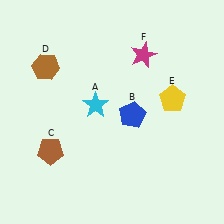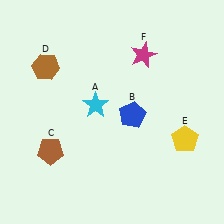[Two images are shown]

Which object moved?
The yellow pentagon (E) moved down.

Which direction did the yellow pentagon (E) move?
The yellow pentagon (E) moved down.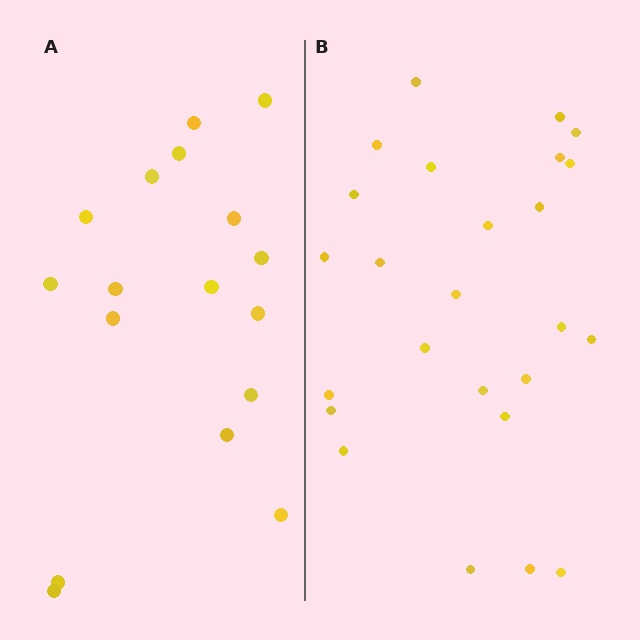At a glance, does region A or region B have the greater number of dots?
Region B (the right region) has more dots.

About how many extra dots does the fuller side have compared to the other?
Region B has roughly 8 or so more dots than region A.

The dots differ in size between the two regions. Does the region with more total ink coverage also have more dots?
No. Region A has more total ink coverage because its dots are larger, but region B actually contains more individual dots. Total area can be misleading — the number of items is what matters here.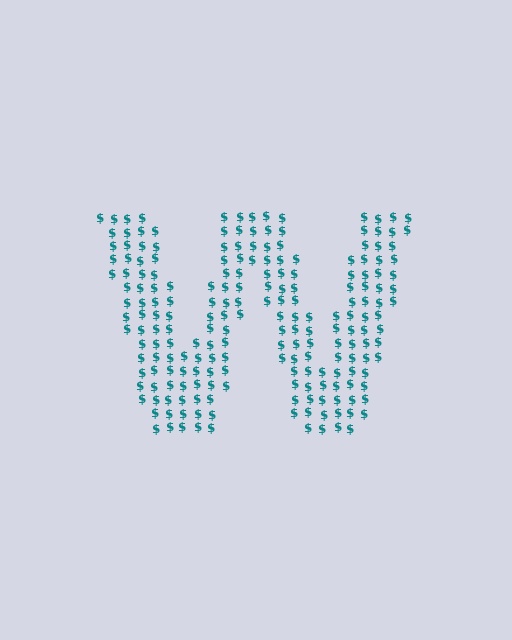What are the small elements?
The small elements are dollar signs.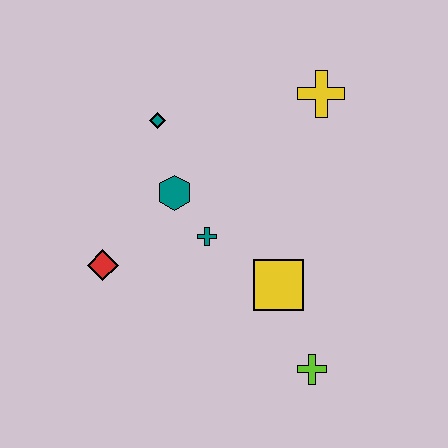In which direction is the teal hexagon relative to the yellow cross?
The teal hexagon is to the left of the yellow cross.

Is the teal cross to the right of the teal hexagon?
Yes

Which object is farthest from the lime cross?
The teal diamond is farthest from the lime cross.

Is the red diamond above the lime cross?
Yes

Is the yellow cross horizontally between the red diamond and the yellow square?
No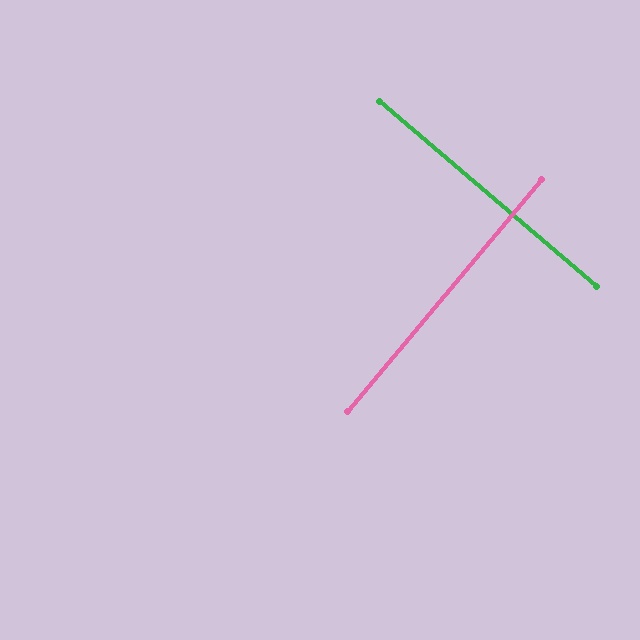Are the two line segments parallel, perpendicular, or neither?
Perpendicular — they meet at approximately 89°.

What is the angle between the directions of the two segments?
Approximately 89 degrees.